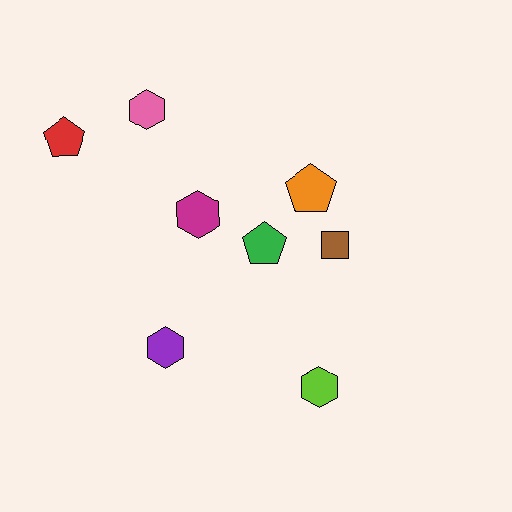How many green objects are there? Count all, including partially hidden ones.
There is 1 green object.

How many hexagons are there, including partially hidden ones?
There are 4 hexagons.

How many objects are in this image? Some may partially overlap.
There are 8 objects.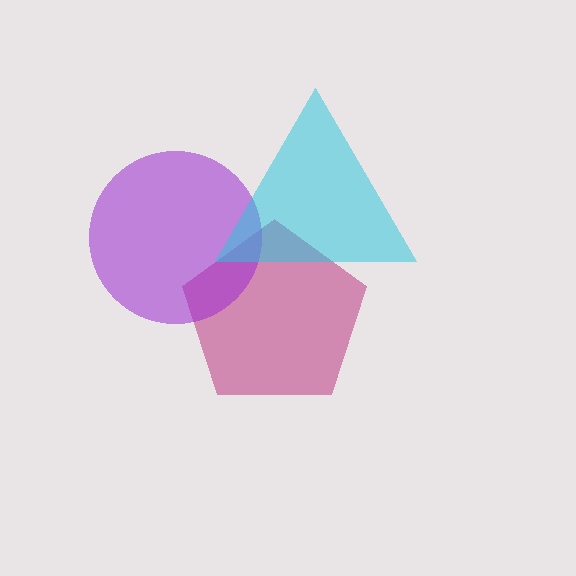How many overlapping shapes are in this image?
There are 3 overlapping shapes in the image.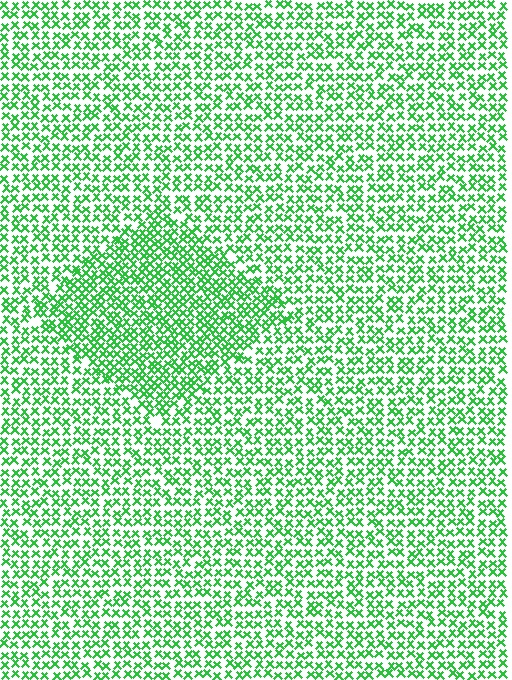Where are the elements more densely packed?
The elements are more densely packed inside the diamond boundary.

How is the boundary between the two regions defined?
The boundary is defined by a change in element density (approximately 1.5x ratio). All elements are the same color, size, and shape.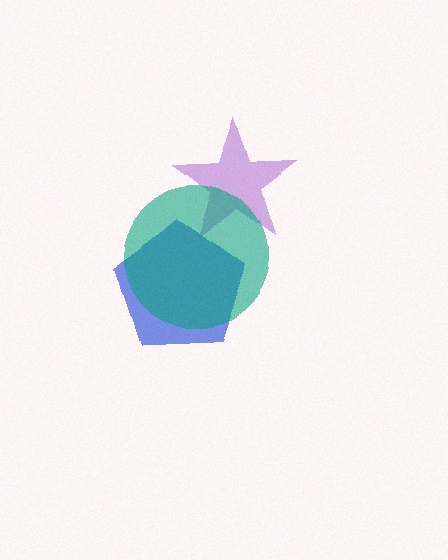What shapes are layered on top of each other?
The layered shapes are: a blue pentagon, a purple star, a teal circle.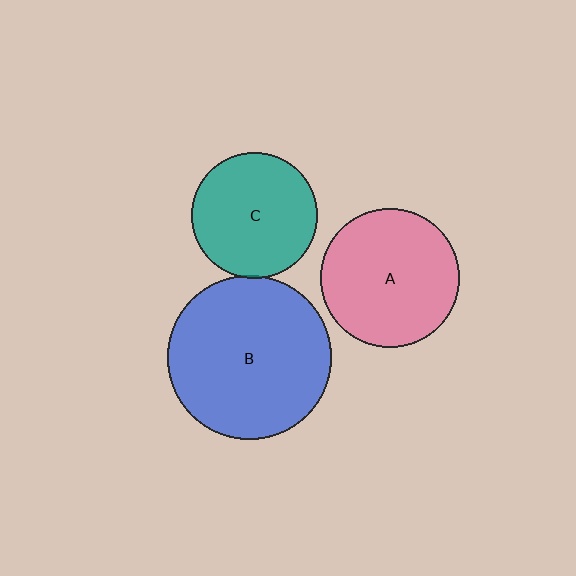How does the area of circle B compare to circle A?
Approximately 1.4 times.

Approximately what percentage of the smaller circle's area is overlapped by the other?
Approximately 5%.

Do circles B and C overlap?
Yes.